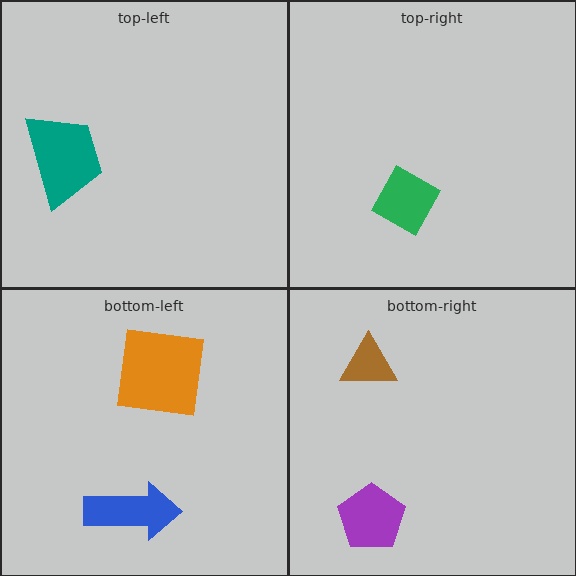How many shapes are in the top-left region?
1.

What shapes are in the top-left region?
The teal trapezoid.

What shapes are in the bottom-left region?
The orange square, the blue arrow.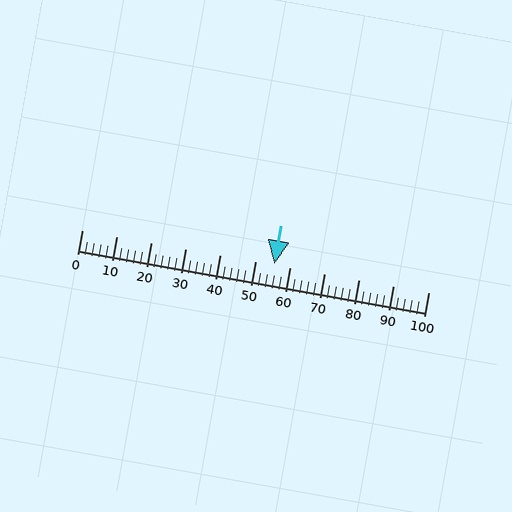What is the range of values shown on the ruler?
The ruler shows values from 0 to 100.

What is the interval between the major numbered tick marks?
The major tick marks are spaced 10 units apart.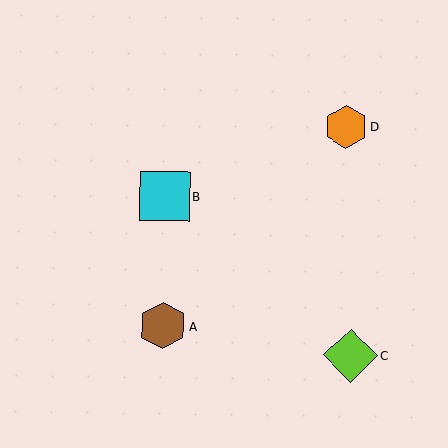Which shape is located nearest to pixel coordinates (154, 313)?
The brown hexagon (labeled A) at (163, 326) is nearest to that location.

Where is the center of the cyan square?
The center of the cyan square is at (165, 196).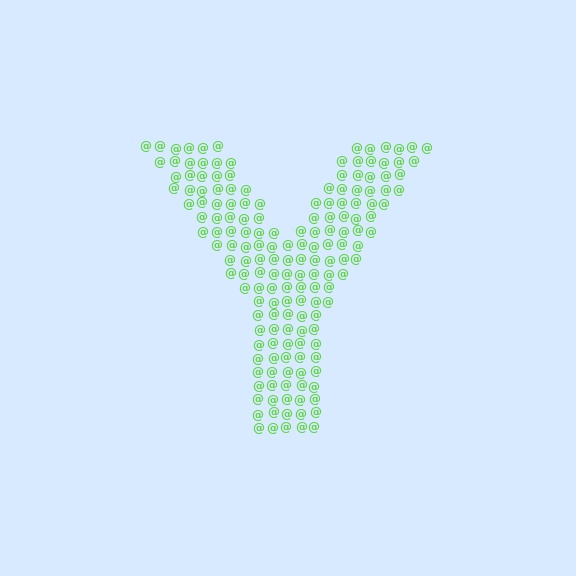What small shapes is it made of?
It is made of small at signs.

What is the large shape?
The large shape is the letter Y.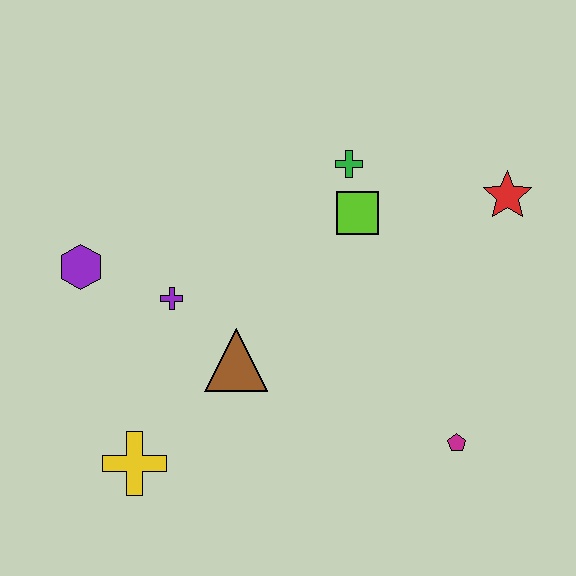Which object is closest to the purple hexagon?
The purple cross is closest to the purple hexagon.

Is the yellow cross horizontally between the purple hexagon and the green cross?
Yes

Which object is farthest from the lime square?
The yellow cross is farthest from the lime square.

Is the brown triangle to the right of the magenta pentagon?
No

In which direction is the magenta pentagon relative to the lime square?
The magenta pentagon is below the lime square.